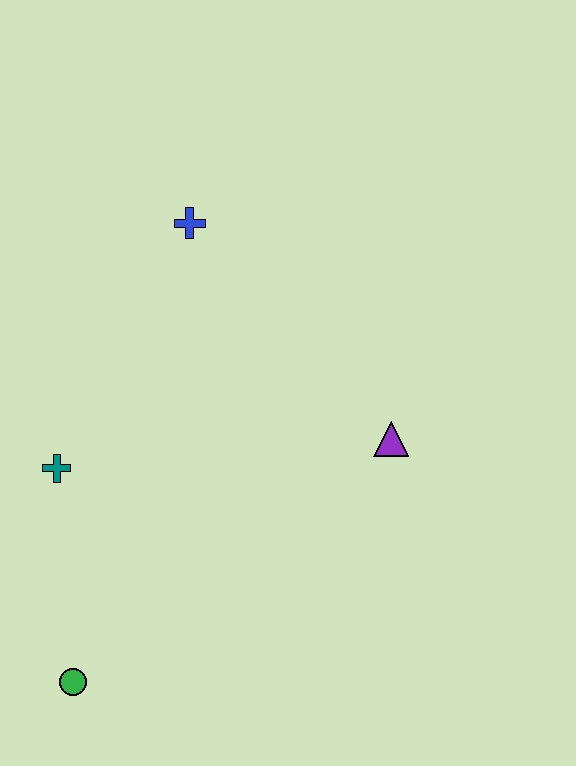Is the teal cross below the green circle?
No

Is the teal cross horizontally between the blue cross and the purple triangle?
No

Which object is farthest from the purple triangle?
The green circle is farthest from the purple triangle.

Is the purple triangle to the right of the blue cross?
Yes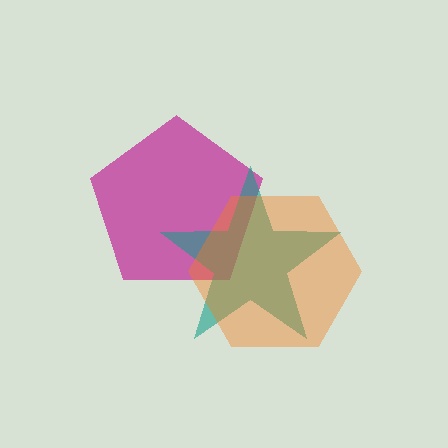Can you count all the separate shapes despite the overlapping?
Yes, there are 3 separate shapes.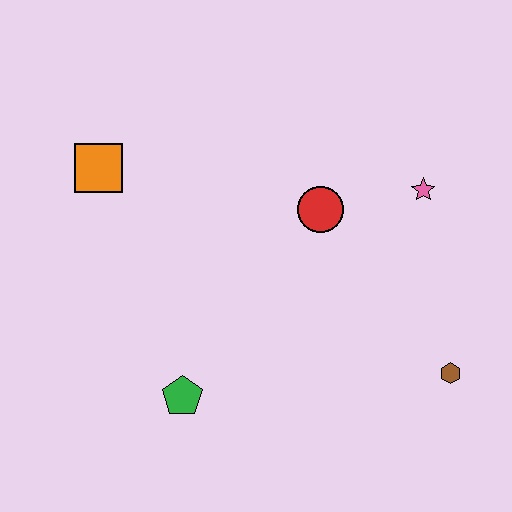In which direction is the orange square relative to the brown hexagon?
The orange square is to the left of the brown hexagon.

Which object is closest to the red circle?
The pink star is closest to the red circle.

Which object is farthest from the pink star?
The orange square is farthest from the pink star.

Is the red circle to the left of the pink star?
Yes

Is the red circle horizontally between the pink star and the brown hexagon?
No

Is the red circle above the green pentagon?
Yes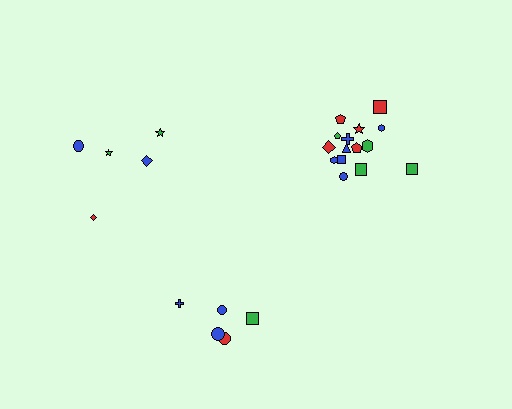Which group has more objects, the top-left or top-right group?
The top-right group.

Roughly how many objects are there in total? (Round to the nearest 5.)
Roughly 25 objects in total.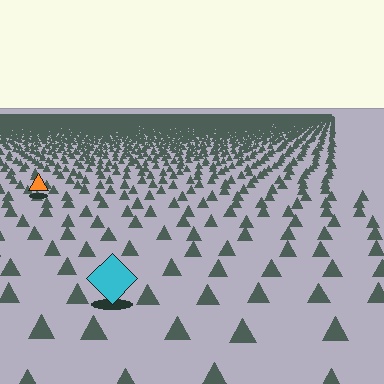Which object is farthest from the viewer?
The orange triangle is farthest from the viewer. It appears smaller and the ground texture around it is denser.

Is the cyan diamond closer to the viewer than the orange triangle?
Yes. The cyan diamond is closer — you can tell from the texture gradient: the ground texture is coarser near it.